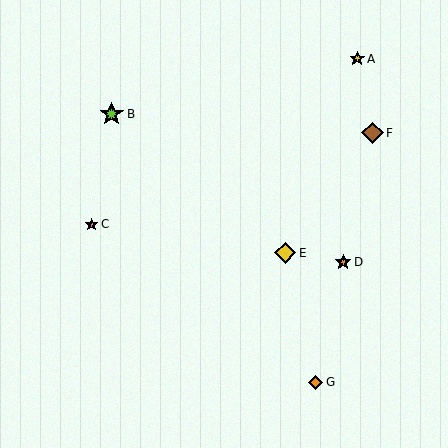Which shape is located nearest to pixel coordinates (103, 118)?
The lime star (labeled B) at (112, 114) is nearest to that location.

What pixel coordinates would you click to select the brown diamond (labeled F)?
Click at (372, 133) to select the brown diamond F.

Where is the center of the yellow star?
The center of the yellow star is at (357, 59).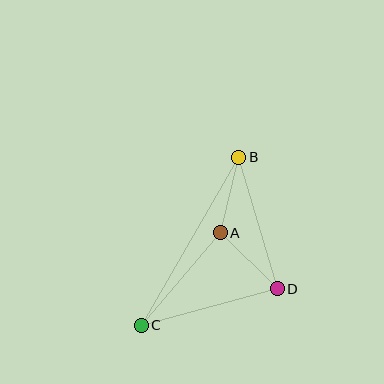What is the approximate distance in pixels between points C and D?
The distance between C and D is approximately 141 pixels.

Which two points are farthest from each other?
Points B and C are farthest from each other.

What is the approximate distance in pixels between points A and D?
The distance between A and D is approximately 80 pixels.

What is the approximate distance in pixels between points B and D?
The distance between B and D is approximately 137 pixels.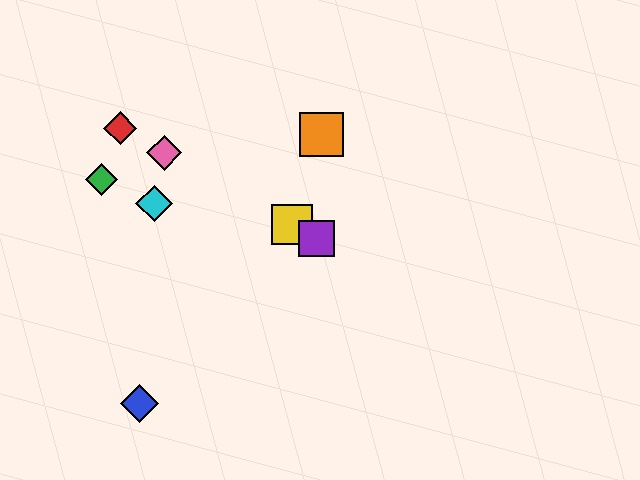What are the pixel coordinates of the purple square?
The purple square is at (316, 238).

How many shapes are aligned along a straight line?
4 shapes (the red diamond, the yellow square, the purple square, the pink diamond) are aligned along a straight line.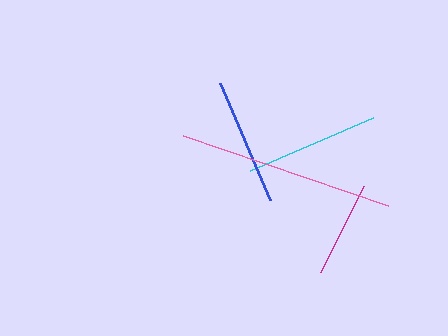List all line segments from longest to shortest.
From longest to shortest: pink, cyan, blue, magenta.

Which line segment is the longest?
The pink line is the longest at approximately 217 pixels.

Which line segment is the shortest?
The magenta line is the shortest at approximately 96 pixels.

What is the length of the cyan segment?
The cyan segment is approximately 134 pixels long.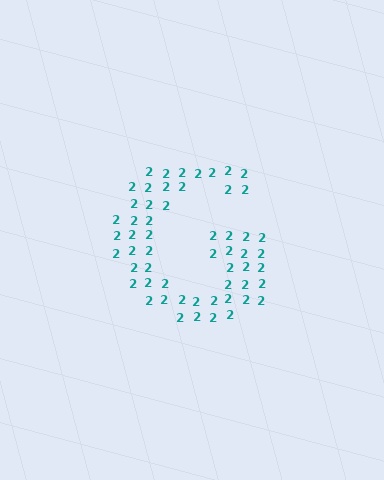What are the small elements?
The small elements are digit 2's.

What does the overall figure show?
The overall figure shows the letter G.